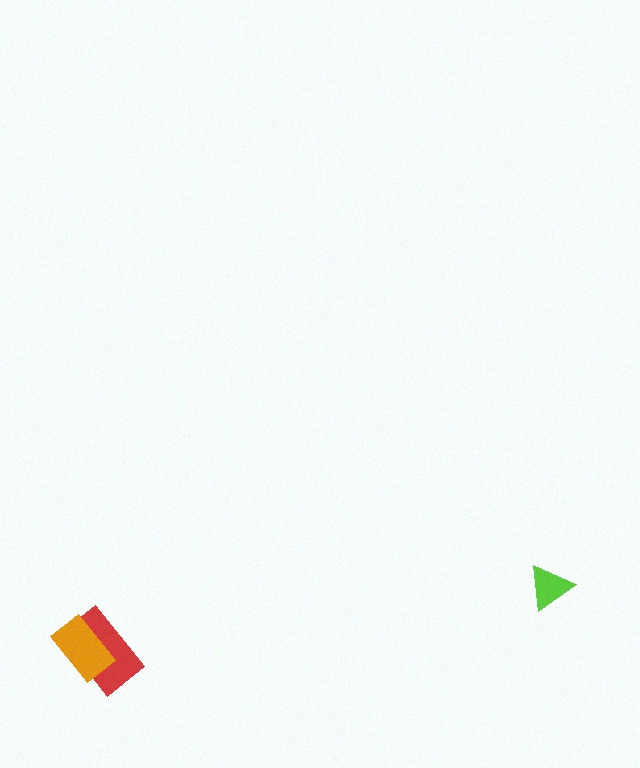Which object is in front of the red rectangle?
The orange rectangle is in front of the red rectangle.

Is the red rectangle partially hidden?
Yes, it is partially covered by another shape.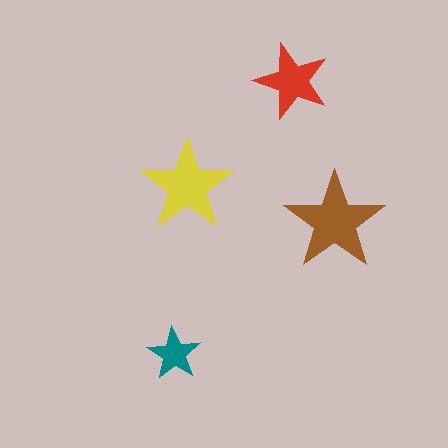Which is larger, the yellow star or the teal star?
The yellow one.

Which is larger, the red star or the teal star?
The red one.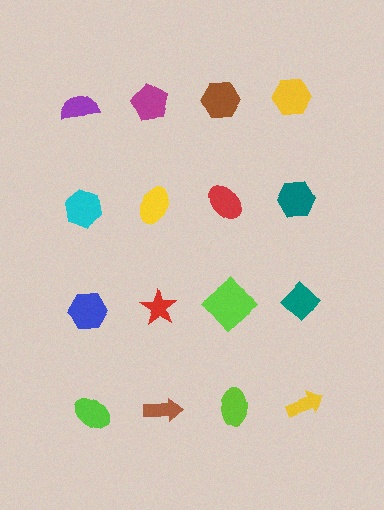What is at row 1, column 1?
A purple semicircle.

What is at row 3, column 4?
A teal diamond.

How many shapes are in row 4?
4 shapes.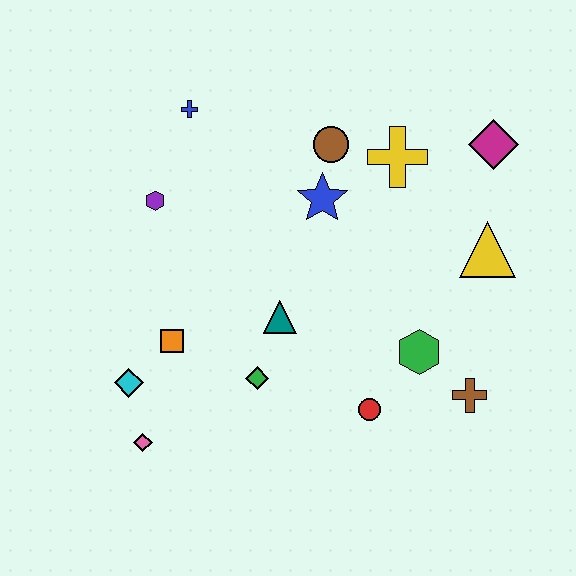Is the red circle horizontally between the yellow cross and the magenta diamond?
No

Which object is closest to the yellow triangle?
The magenta diamond is closest to the yellow triangle.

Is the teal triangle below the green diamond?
No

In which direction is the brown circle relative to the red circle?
The brown circle is above the red circle.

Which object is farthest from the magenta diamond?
The pink diamond is farthest from the magenta diamond.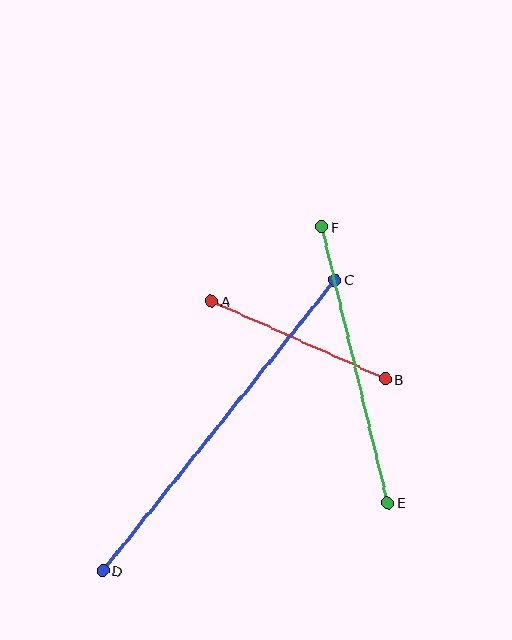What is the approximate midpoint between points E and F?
The midpoint is at approximately (355, 365) pixels.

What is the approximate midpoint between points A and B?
The midpoint is at approximately (298, 340) pixels.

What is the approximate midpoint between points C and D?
The midpoint is at approximately (219, 425) pixels.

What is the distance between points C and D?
The distance is approximately 372 pixels.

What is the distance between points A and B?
The distance is approximately 191 pixels.